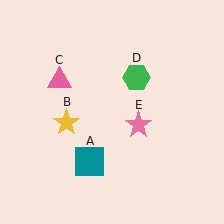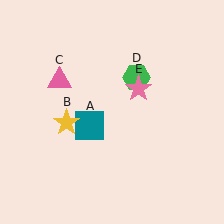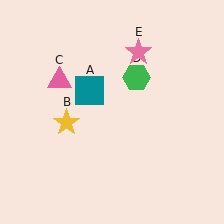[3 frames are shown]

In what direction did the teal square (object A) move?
The teal square (object A) moved up.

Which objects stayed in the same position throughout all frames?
Yellow star (object B) and pink triangle (object C) and green hexagon (object D) remained stationary.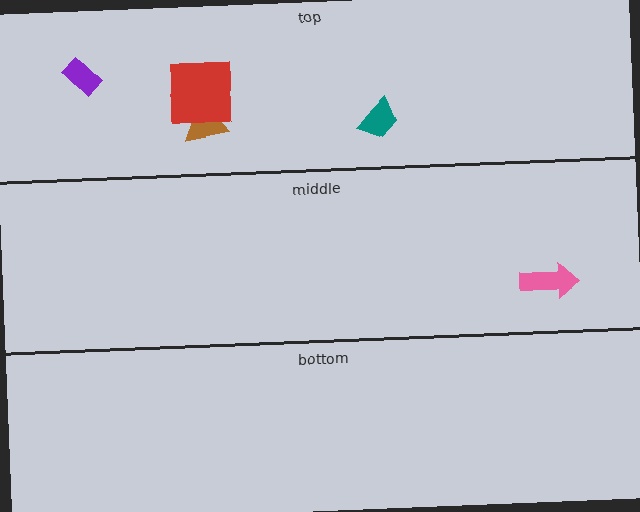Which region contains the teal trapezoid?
The top region.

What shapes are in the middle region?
The pink arrow.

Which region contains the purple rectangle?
The top region.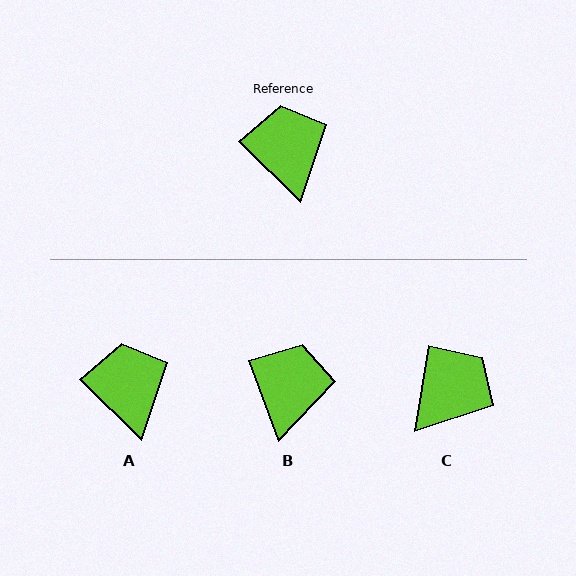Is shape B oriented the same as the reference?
No, it is off by about 25 degrees.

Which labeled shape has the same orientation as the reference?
A.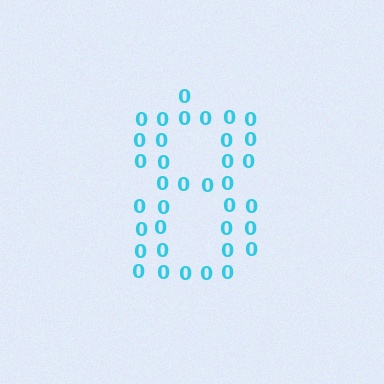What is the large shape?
The large shape is the digit 8.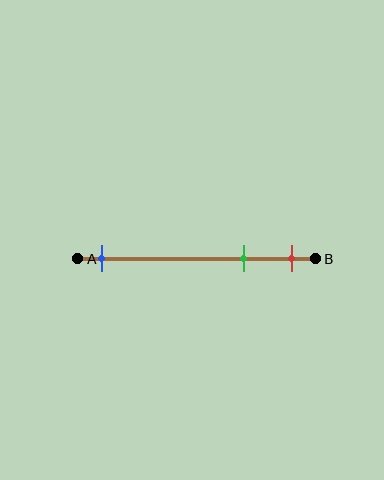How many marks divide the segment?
There are 3 marks dividing the segment.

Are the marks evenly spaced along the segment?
No, the marks are not evenly spaced.